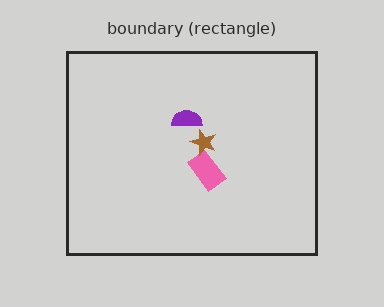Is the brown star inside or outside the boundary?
Inside.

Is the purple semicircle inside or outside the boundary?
Inside.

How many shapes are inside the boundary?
3 inside, 0 outside.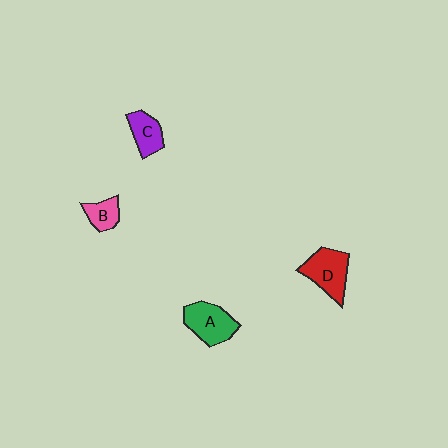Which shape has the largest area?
Shape D (red).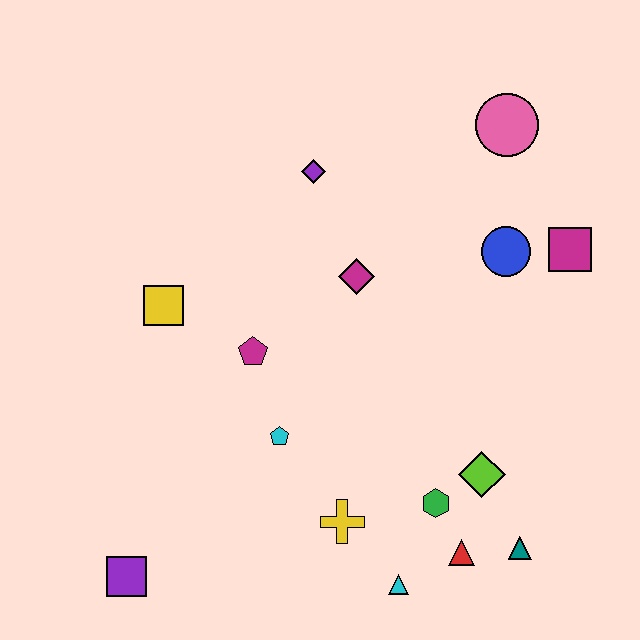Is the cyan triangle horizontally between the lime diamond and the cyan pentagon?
Yes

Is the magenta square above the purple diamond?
No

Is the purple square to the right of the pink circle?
No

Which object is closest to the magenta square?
The blue circle is closest to the magenta square.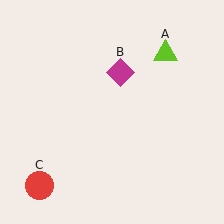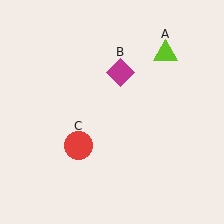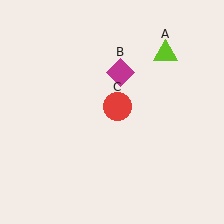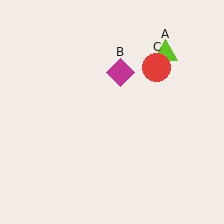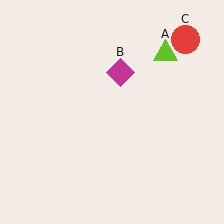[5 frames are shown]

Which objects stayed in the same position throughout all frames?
Lime triangle (object A) and magenta diamond (object B) remained stationary.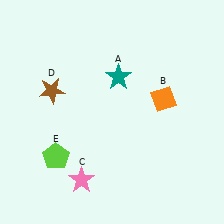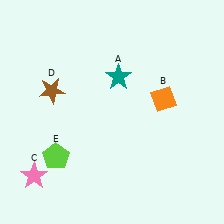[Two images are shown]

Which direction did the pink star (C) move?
The pink star (C) moved left.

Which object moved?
The pink star (C) moved left.